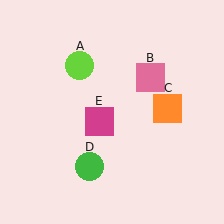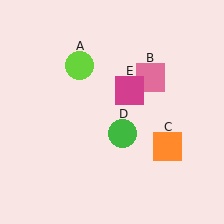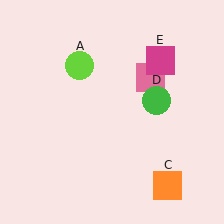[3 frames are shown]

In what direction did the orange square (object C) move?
The orange square (object C) moved down.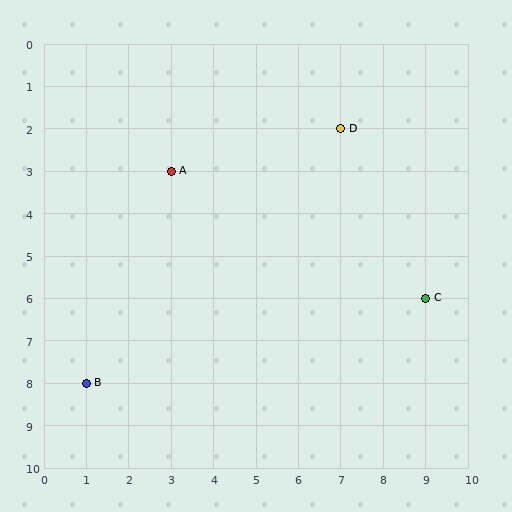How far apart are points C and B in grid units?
Points C and B are 8 columns and 2 rows apart (about 8.2 grid units diagonally).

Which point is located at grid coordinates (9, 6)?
Point C is at (9, 6).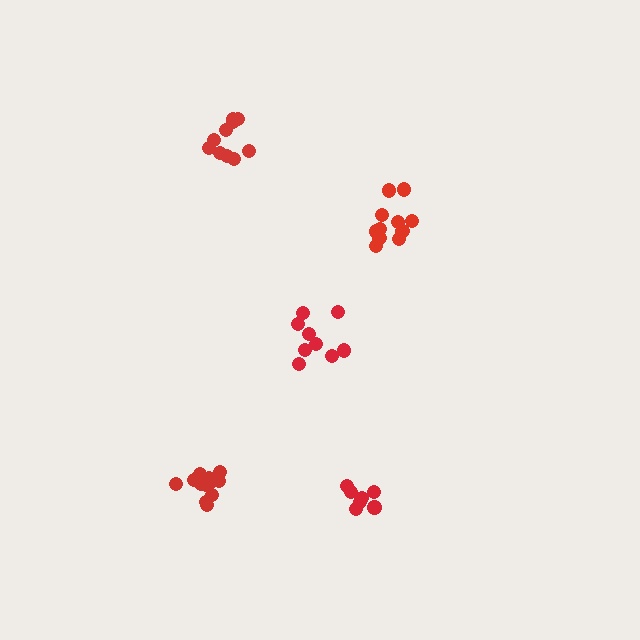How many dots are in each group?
Group 1: 7 dots, Group 2: 9 dots, Group 3: 12 dots, Group 4: 11 dots, Group 5: 10 dots (49 total).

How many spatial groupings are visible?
There are 5 spatial groupings.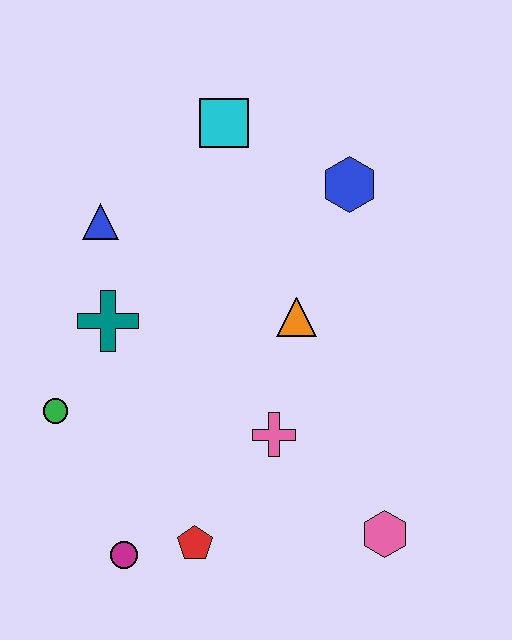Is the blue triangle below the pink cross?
No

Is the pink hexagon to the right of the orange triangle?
Yes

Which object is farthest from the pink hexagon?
The cyan square is farthest from the pink hexagon.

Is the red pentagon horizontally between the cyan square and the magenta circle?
Yes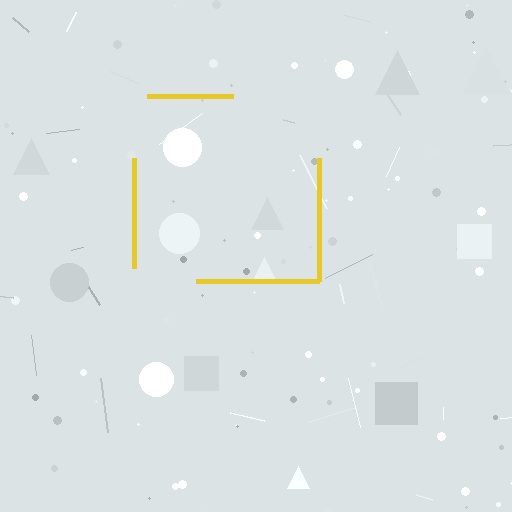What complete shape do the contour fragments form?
The contour fragments form a square.